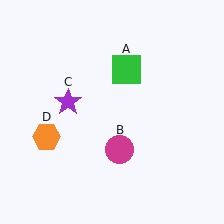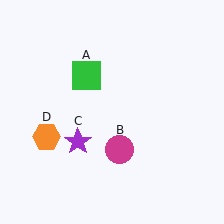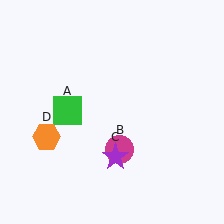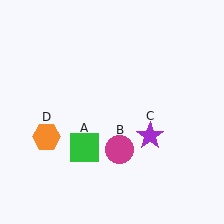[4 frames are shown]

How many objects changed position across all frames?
2 objects changed position: green square (object A), purple star (object C).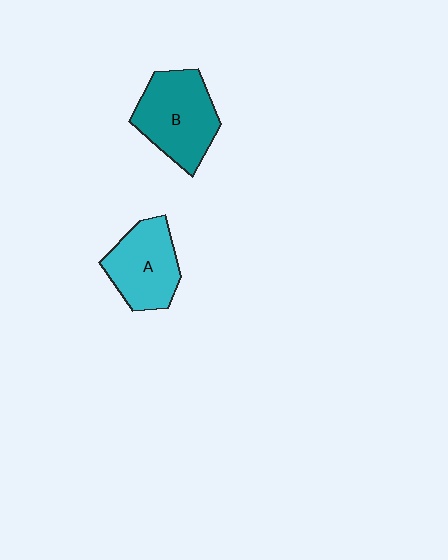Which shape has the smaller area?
Shape A (cyan).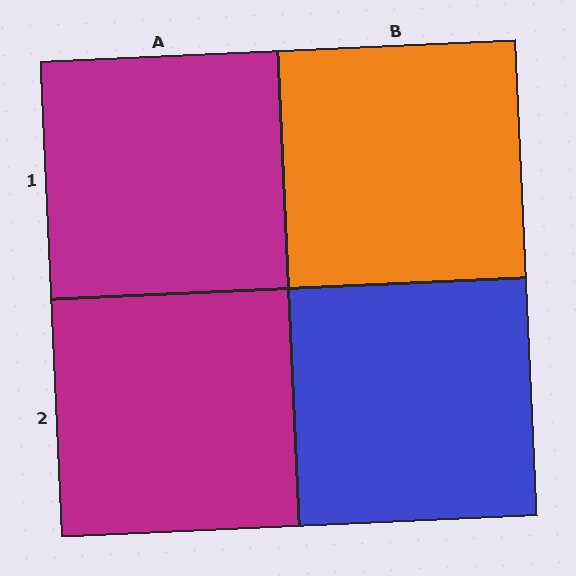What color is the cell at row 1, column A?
Magenta.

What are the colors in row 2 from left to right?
Magenta, blue.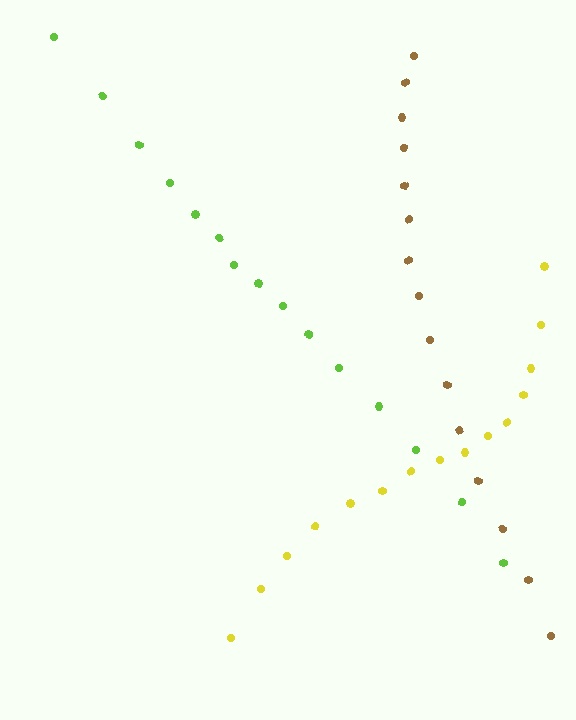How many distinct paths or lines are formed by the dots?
There are 3 distinct paths.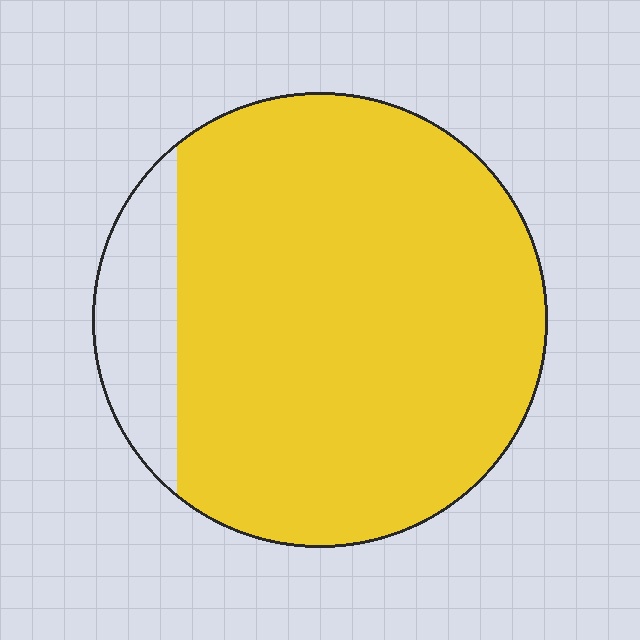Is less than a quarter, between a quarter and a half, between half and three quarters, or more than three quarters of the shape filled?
More than three quarters.